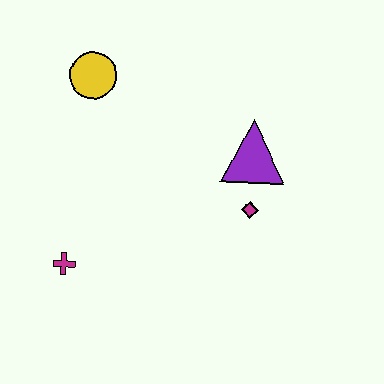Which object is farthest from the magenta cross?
The purple triangle is farthest from the magenta cross.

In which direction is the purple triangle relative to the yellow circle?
The purple triangle is to the right of the yellow circle.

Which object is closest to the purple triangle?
The magenta diamond is closest to the purple triangle.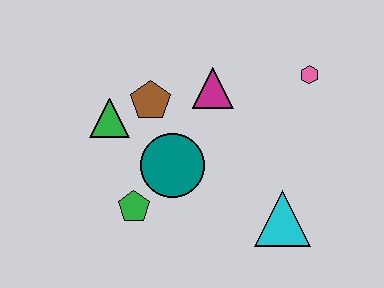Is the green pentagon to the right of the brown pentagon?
No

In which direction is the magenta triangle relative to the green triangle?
The magenta triangle is to the right of the green triangle.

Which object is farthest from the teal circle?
The pink hexagon is farthest from the teal circle.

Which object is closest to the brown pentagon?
The green triangle is closest to the brown pentagon.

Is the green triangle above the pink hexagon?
No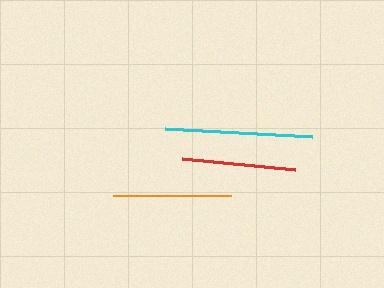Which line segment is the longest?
The cyan line is the longest at approximately 147 pixels.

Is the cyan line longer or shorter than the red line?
The cyan line is longer than the red line.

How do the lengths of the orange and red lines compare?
The orange and red lines are approximately the same length.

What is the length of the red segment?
The red segment is approximately 114 pixels long.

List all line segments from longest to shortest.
From longest to shortest: cyan, orange, red.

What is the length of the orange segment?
The orange segment is approximately 119 pixels long.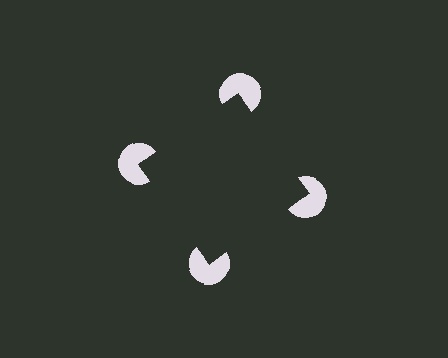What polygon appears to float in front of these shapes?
An illusory square — its edges are inferred from the aligned wedge cuts in the pac-man discs, not physically drawn.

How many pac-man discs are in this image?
There are 4 — one at each vertex of the illusory square.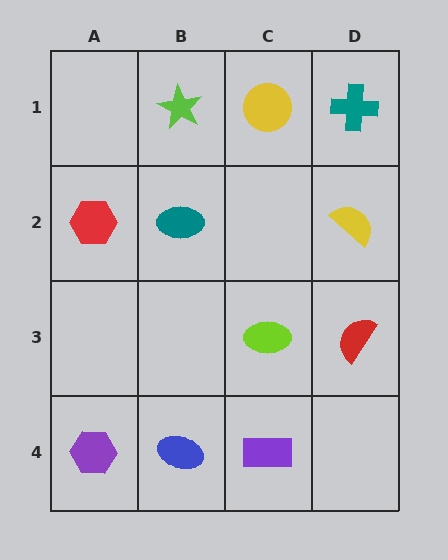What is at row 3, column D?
A red semicircle.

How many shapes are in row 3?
2 shapes.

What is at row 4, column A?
A purple hexagon.